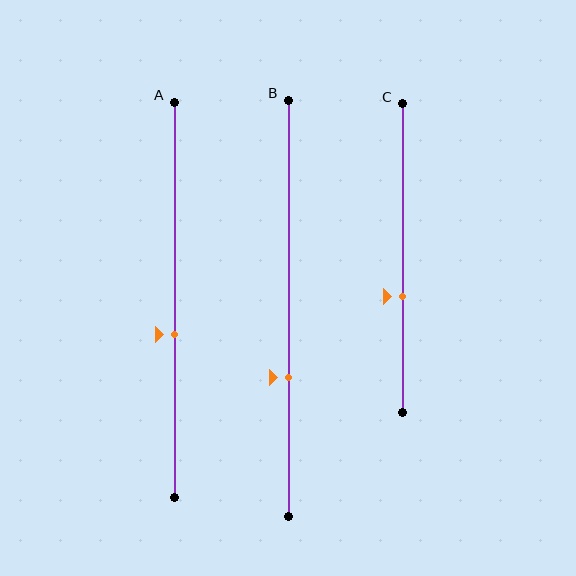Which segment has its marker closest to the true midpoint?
Segment A has its marker closest to the true midpoint.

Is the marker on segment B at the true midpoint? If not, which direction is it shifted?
No, the marker on segment B is shifted downward by about 17% of the segment length.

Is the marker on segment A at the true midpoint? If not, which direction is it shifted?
No, the marker on segment A is shifted downward by about 9% of the segment length.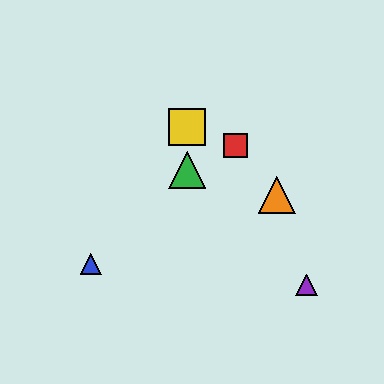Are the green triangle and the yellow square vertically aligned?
Yes, both are at x≈187.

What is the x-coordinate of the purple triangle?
The purple triangle is at x≈306.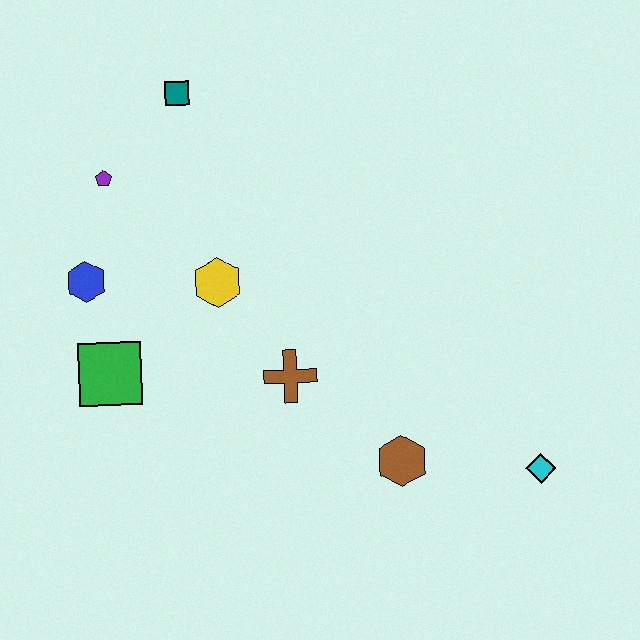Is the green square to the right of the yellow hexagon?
No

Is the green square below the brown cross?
No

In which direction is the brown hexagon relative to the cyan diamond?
The brown hexagon is to the left of the cyan diamond.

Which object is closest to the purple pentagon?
The blue hexagon is closest to the purple pentagon.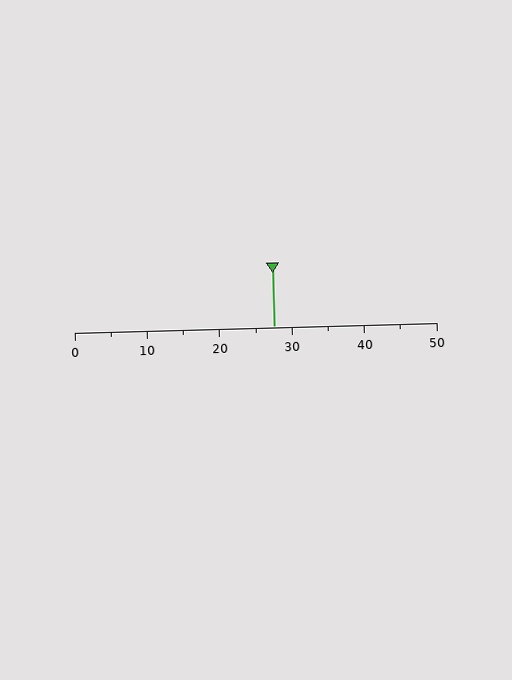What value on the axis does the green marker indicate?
The marker indicates approximately 27.5.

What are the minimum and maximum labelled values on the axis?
The axis runs from 0 to 50.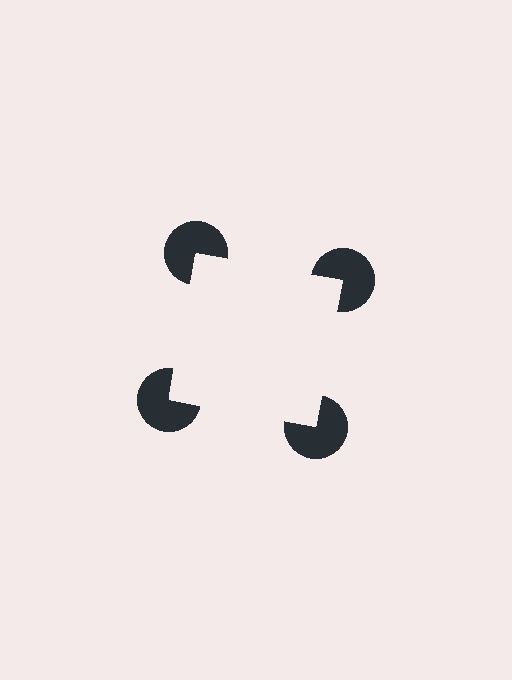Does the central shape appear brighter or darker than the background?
It typically appears slightly brighter than the background, even though no actual brightness change is drawn.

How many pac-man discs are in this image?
There are 4 — one at each vertex of the illusory square.